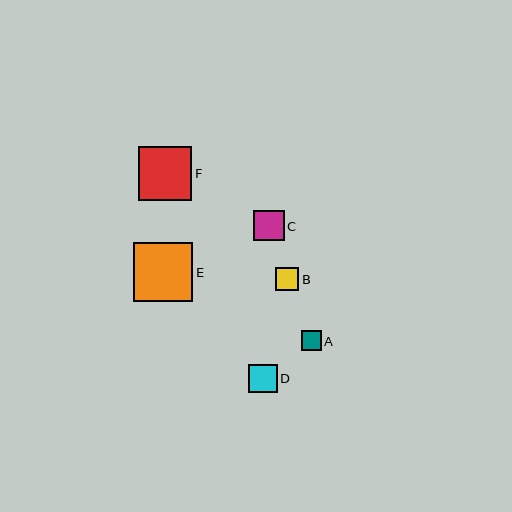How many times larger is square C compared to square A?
Square C is approximately 1.5 times the size of square A.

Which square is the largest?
Square E is the largest with a size of approximately 59 pixels.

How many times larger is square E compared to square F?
Square E is approximately 1.1 times the size of square F.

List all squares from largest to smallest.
From largest to smallest: E, F, C, D, B, A.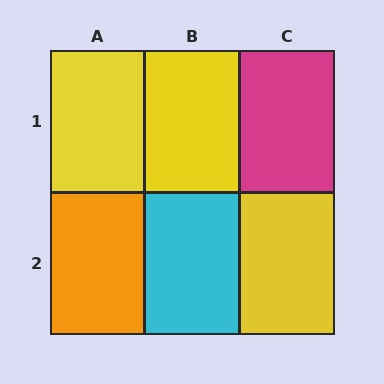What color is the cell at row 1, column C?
Magenta.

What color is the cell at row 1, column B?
Yellow.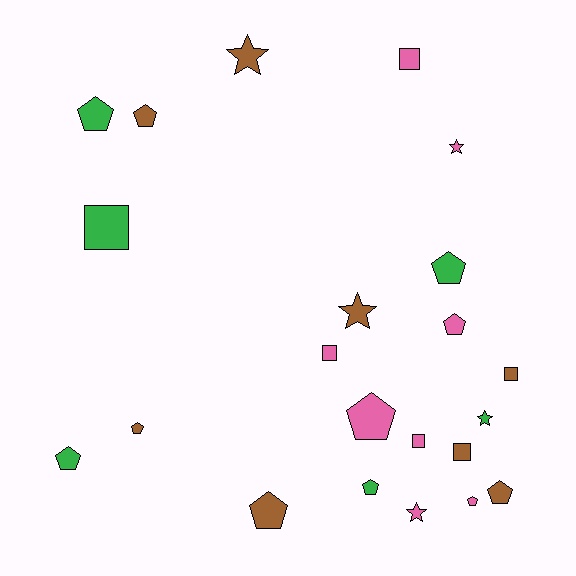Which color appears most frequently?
Pink, with 8 objects.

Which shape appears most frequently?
Pentagon, with 11 objects.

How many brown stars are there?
There are 2 brown stars.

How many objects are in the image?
There are 22 objects.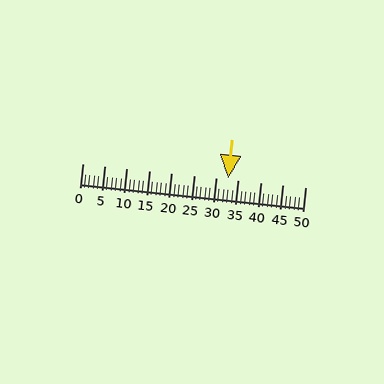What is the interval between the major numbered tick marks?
The major tick marks are spaced 5 units apart.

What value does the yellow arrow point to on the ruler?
The yellow arrow points to approximately 33.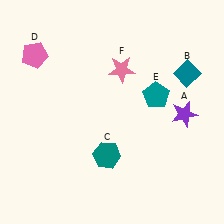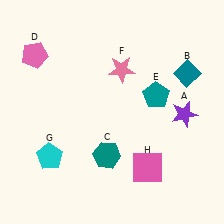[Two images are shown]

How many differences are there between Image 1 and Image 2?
There are 2 differences between the two images.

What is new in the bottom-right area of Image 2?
A pink square (H) was added in the bottom-right area of Image 2.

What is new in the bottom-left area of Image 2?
A cyan pentagon (G) was added in the bottom-left area of Image 2.